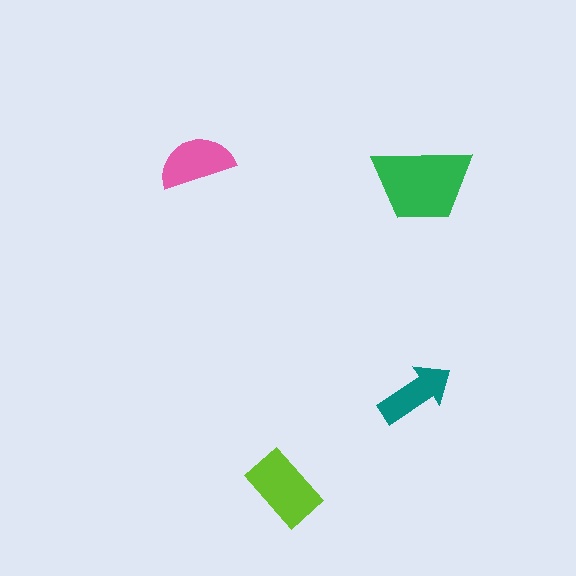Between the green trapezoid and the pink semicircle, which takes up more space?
The green trapezoid.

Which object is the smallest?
The teal arrow.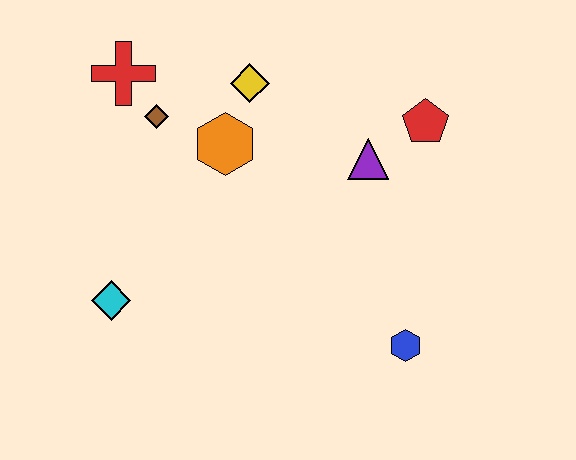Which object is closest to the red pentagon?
The purple triangle is closest to the red pentagon.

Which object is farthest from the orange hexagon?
The blue hexagon is farthest from the orange hexagon.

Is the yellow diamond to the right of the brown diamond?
Yes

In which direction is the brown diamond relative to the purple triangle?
The brown diamond is to the left of the purple triangle.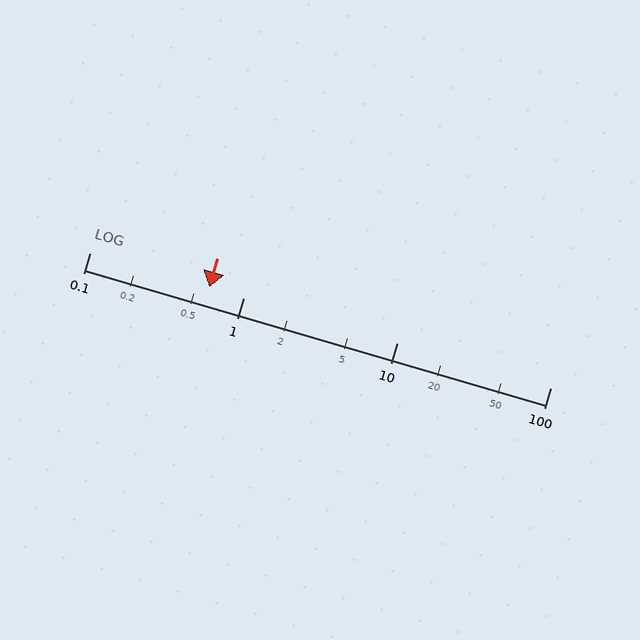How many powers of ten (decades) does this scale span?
The scale spans 3 decades, from 0.1 to 100.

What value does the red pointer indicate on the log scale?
The pointer indicates approximately 0.6.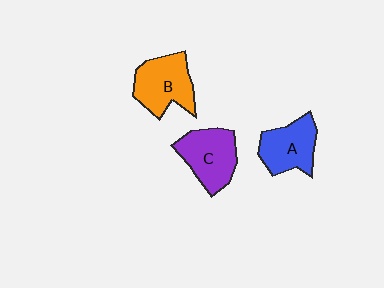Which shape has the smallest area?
Shape A (blue).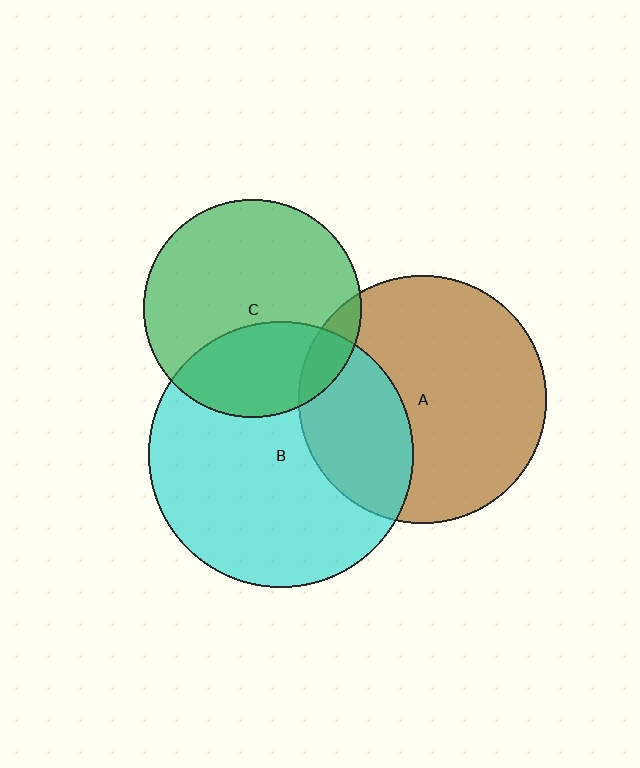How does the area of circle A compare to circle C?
Approximately 1.3 times.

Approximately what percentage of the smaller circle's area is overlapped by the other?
Approximately 30%.